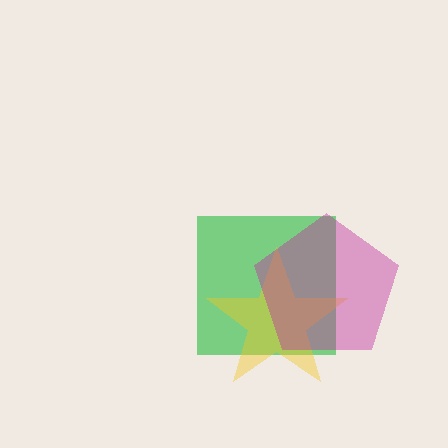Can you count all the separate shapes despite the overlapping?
Yes, there are 3 separate shapes.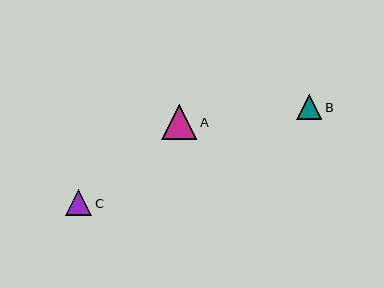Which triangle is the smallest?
Triangle B is the smallest with a size of approximately 25 pixels.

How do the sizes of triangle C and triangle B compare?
Triangle C and triangle B are approximately the same size.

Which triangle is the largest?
Triangle A is the largest with a size of approximately 35 pixels.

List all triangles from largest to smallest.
From largest to smallest: A, C, B.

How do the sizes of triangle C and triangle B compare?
Triangle C and triangle B are approximately the same size.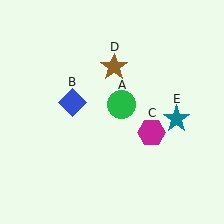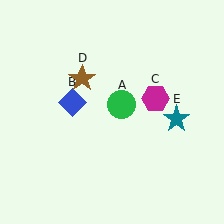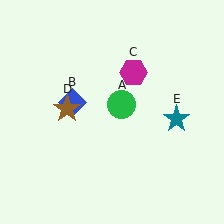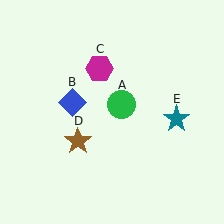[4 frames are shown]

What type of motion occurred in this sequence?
The magenta hexagon (object C), brown star (object D) rotated counterclockwise around the center of the scene.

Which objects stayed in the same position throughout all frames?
Green circle (object A) and blue diamond (object B) and teal star (object E) remained stationary.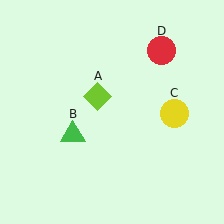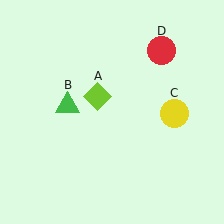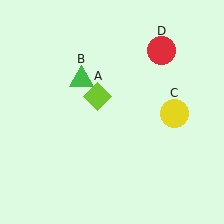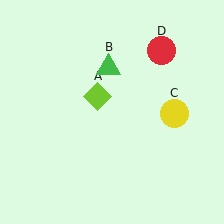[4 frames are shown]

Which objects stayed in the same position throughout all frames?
Lime diamond (object A) and yellow circle (object C) and red circle (object D) remained stationary.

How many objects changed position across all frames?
1 object changed position: green triangle (object B).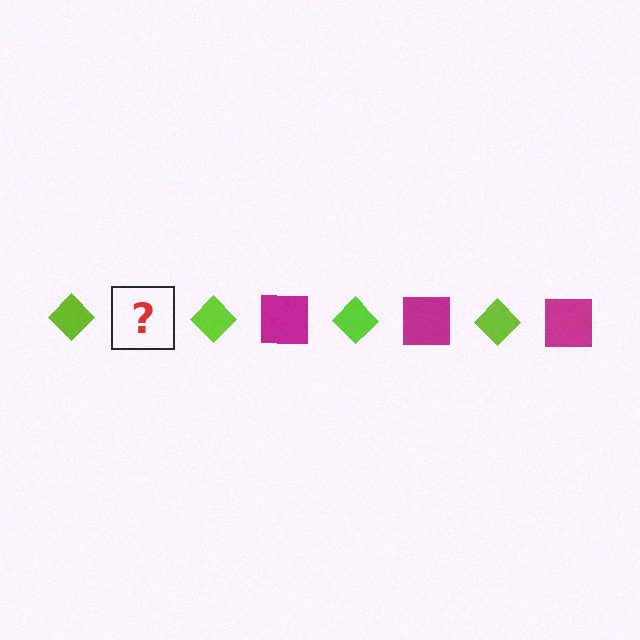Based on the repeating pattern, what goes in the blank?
The blank should be a magenta square.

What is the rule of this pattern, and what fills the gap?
The rule is that the pattern alternates between lime diamond and magenta square. The gap should be filled with a magenta square.